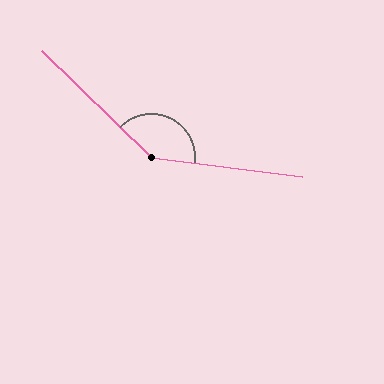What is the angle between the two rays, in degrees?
Approximately 143 degrees.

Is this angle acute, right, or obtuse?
It is obtuse.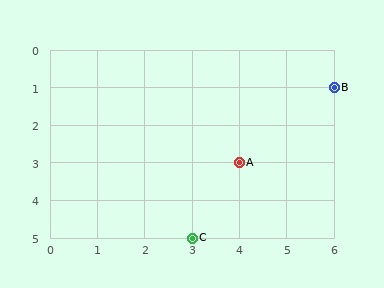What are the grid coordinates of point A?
Point A is at grid coordinates (4, 3).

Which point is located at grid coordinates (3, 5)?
Point C is at (3, 5).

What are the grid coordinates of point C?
Point C is at grid coordinates (3, 5).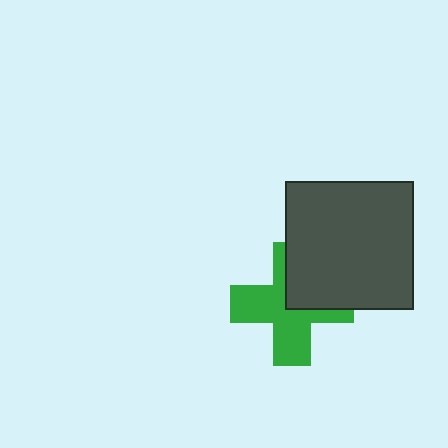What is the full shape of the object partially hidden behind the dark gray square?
The partially hidden object is a green cross.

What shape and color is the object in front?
The object in front is a dark gray square.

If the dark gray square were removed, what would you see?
You would see the complete green cross.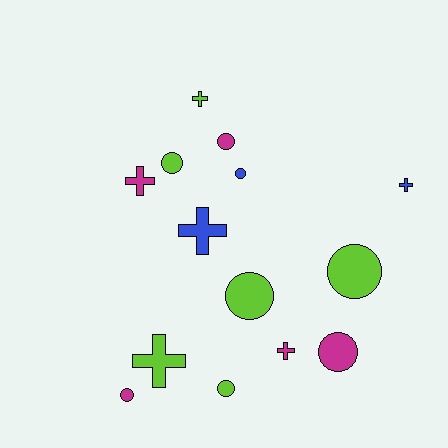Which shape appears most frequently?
Circle, with 8 objects.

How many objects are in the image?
There are 14 objects.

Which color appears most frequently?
Lime, with 6 objects.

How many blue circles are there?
There is 1 blue circle.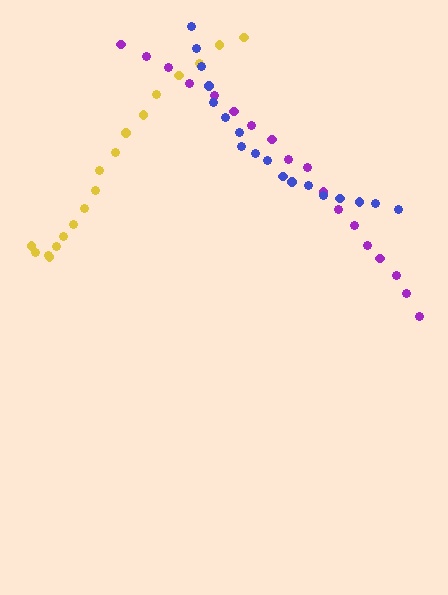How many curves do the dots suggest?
There are 3 distinct paths.